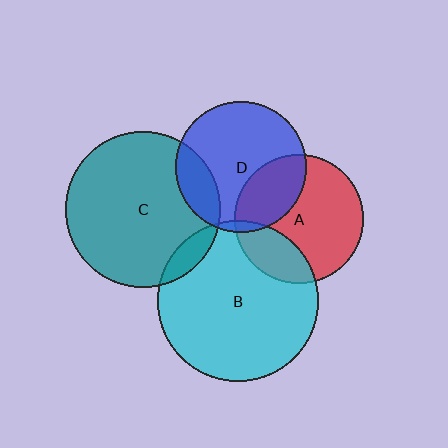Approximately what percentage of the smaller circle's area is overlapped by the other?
Approximately 10%.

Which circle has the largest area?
Circle B (cyan).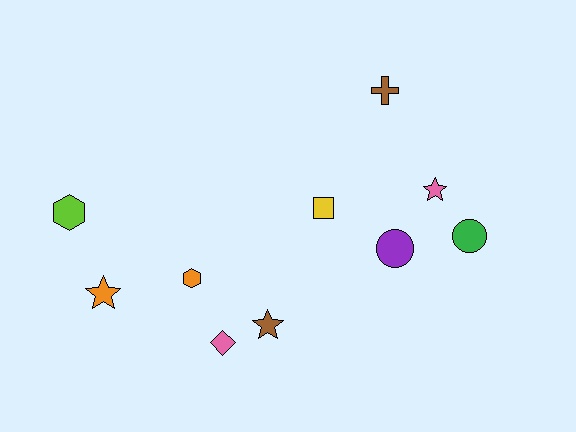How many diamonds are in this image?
There is 1 diamond.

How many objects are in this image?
There are 10 objects.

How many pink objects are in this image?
There are 2 pink objects.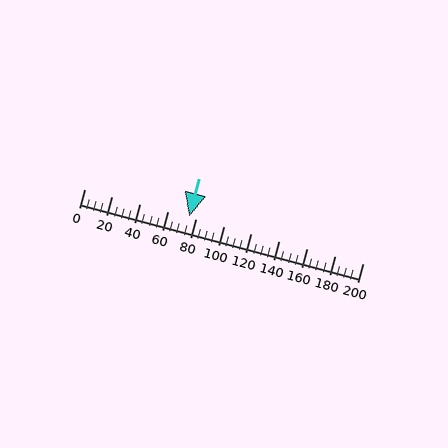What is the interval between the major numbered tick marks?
The major tick marks are spaced 20 units apart.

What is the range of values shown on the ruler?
The ruler shows values from 0 to 200.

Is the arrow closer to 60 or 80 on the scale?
The arrow is closer to 80.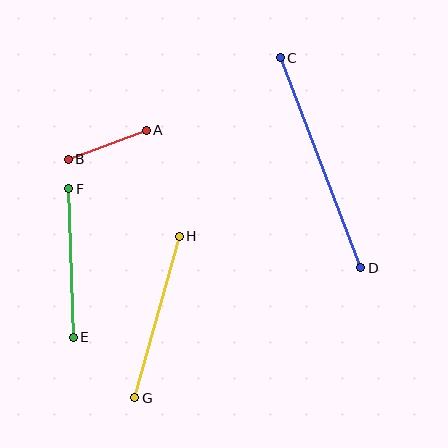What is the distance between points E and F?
The distance is approximately 148 pixels.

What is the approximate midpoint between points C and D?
The midpoint is at approximately (320, 163) pixels.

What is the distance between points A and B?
The distance is approximately 83 pixels.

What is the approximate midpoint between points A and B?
The midpoint is at approximately (107, 145) pixels.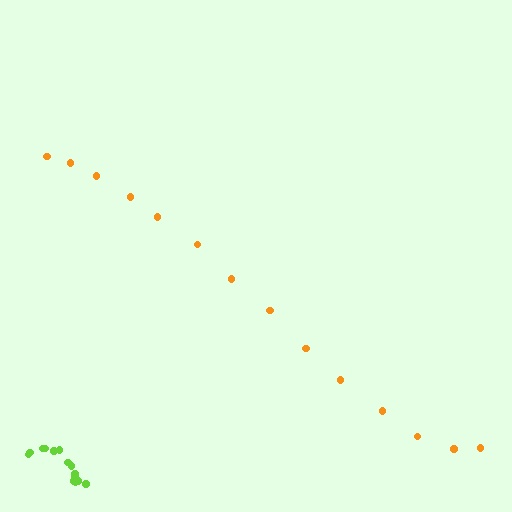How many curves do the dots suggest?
There are 2 distinct paths.